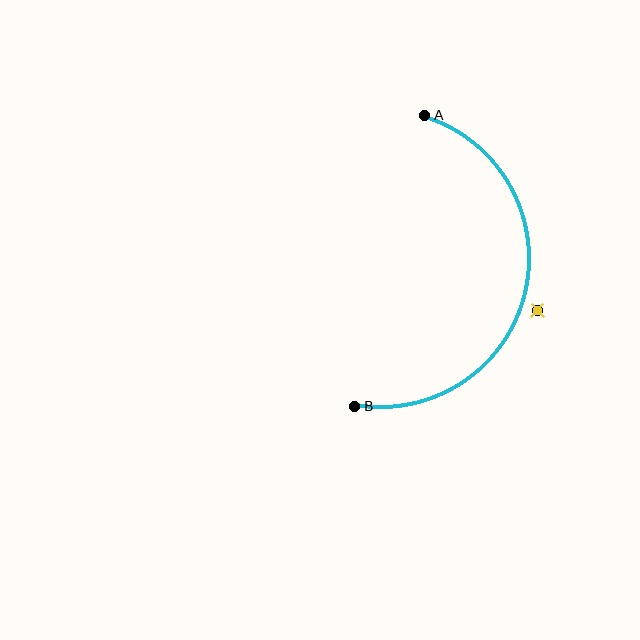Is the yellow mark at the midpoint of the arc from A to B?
No — the yellow mark does not lie on the arc at all. It sits slightly outside the curve.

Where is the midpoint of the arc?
The arc midpoint is the point on the curve farthest from the straight line joining A and B. It sits to the right of that line.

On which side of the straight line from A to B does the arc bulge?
The arc bulges to the right of the straight line connecting A and B.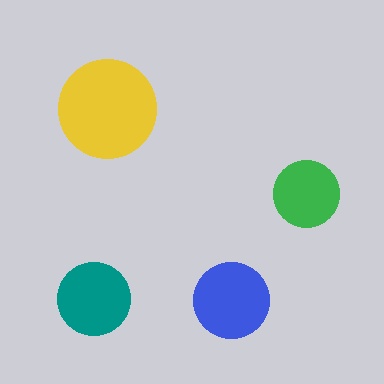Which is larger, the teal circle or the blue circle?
The blue one.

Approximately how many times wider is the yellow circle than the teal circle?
About 1.5 times wider.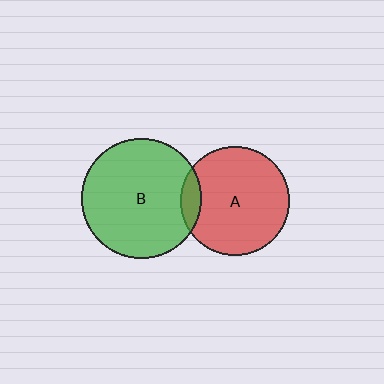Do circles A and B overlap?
Yes.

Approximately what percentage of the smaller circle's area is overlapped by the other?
Approximately 10%.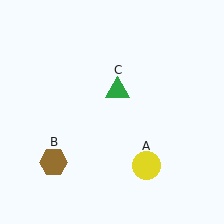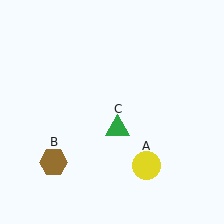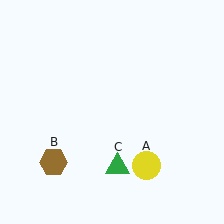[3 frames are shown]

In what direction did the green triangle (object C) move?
The green triangle (object C) moved down.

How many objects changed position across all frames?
1 object changed position: green triangle (object C).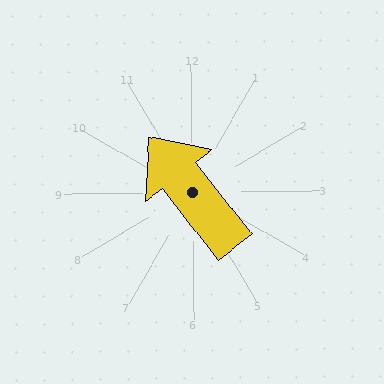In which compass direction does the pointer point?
Northwest.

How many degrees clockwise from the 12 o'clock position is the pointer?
Approximately 323 degrees.